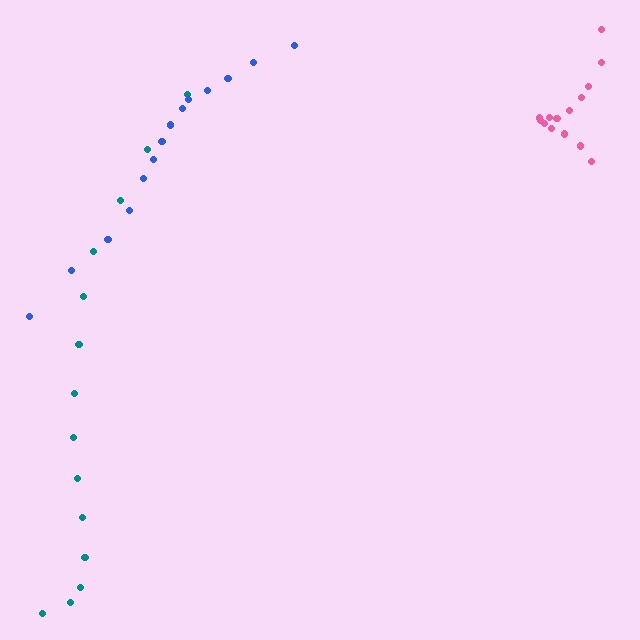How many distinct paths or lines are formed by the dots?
There are 3 distinct paths.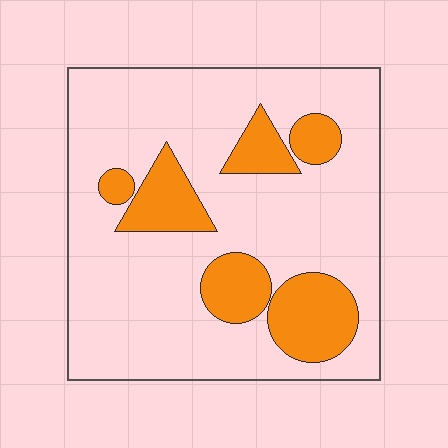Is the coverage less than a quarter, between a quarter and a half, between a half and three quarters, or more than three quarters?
Less than a quarter.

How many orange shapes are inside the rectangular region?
6.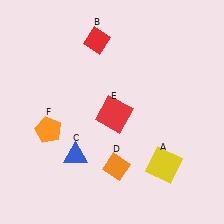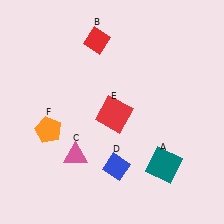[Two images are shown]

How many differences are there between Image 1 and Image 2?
There are 3 differences between the two images.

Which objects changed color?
A changed from yellow to teal. C changed from blue to pink. D changed from orange to blue.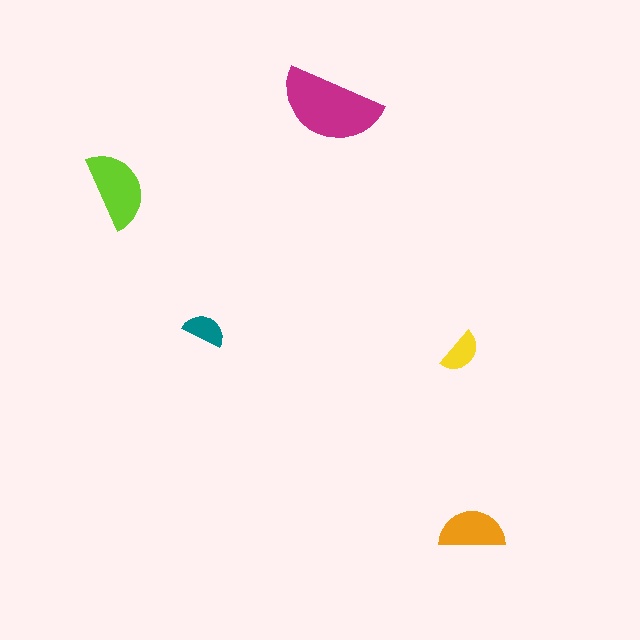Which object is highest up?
The magenta semicircle is topmost.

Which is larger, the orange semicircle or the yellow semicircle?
The orange one.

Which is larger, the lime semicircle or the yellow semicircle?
The lime one.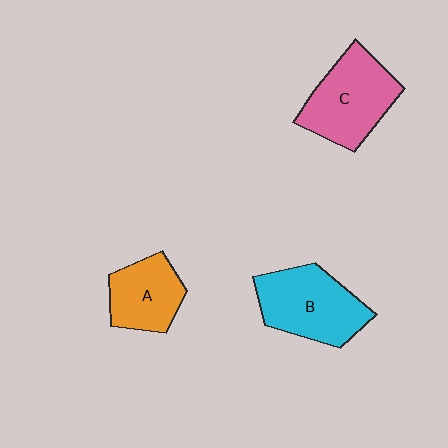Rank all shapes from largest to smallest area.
From largest to smallest: B (cyan), C (pink), A (orange).